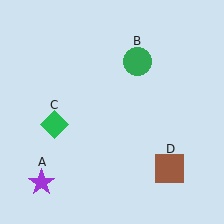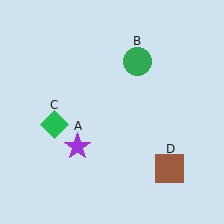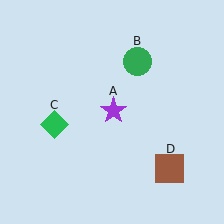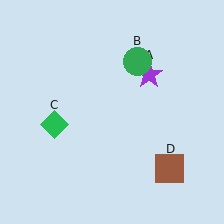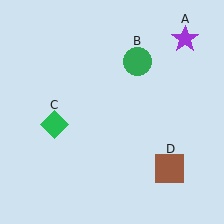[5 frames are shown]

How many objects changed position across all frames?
1 object changed position: purple star (object A).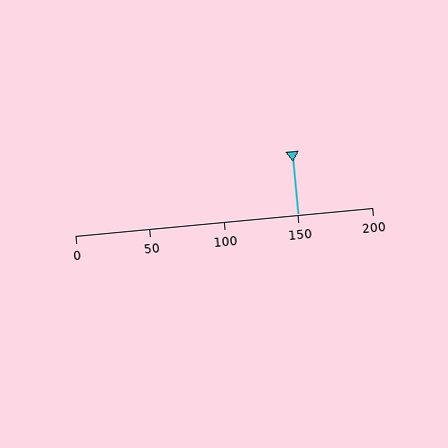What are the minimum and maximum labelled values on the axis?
The axis runs from 0 to 200.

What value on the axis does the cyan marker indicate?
The marker indicates approximately 150.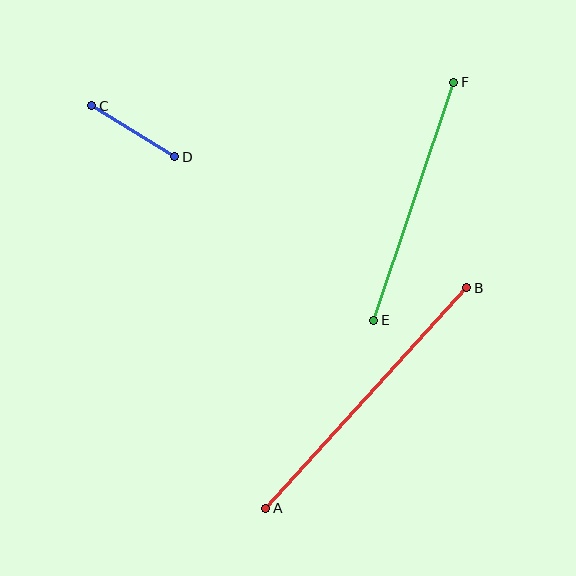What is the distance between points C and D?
The distance is approximately 97 pixels.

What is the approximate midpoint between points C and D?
The midpoint is at approximately (133, 131) pixels.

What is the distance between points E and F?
The distance is approximately 251 pixels.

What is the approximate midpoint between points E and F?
The midpoint is at approximately (414, 201) pixels.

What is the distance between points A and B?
The distance is approximately 299 pixels.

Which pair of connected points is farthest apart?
Points A and B are farthest apart.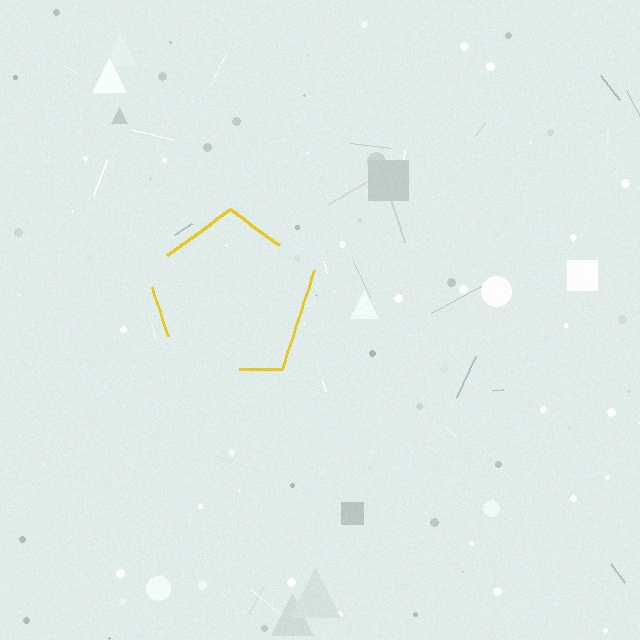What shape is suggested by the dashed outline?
The dashed outline suggests a pentagon.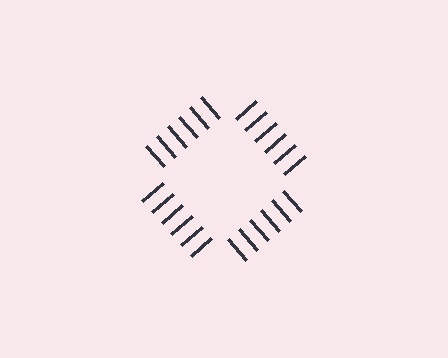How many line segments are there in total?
24 — 6 along each of the 4 edges.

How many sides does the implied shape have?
4 sides — the line-ends trace a square.